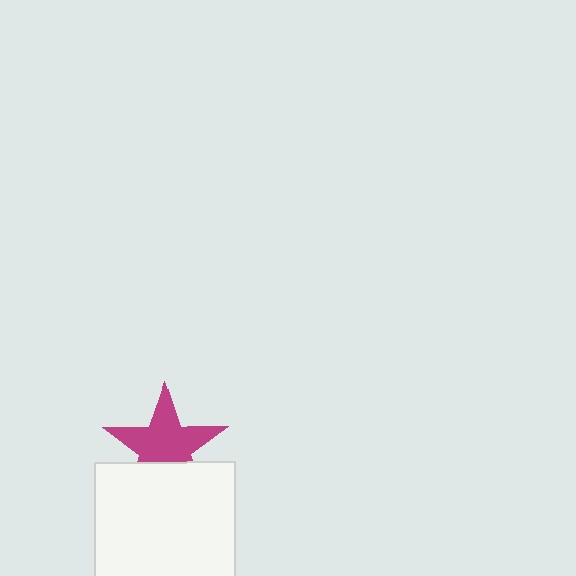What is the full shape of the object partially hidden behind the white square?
The partially hidden object is a magenta star.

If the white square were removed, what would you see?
You would see the complete magenta star.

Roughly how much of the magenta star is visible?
Most of it is visible (roughly 70%).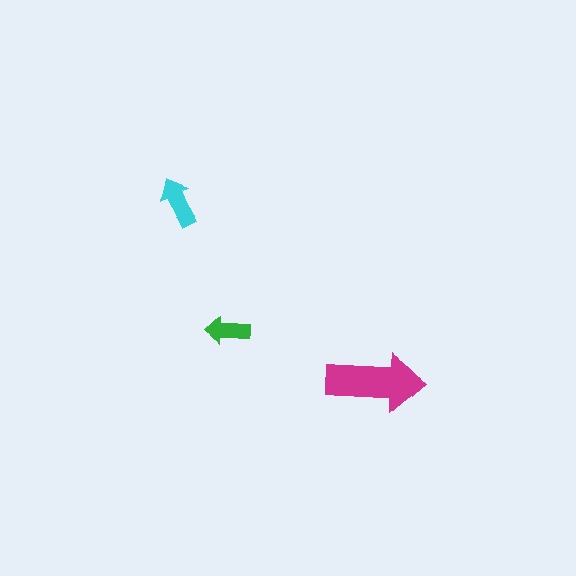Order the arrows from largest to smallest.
the magenta one, the cyan one, the green one.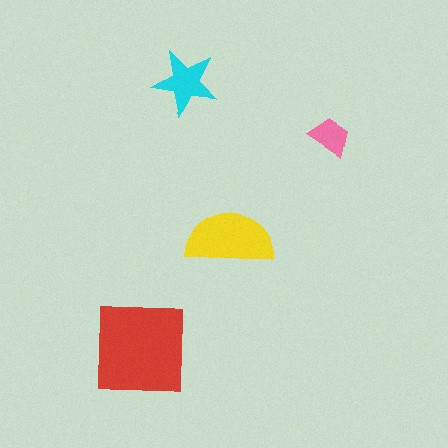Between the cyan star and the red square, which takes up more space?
The red square.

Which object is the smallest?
The pink trapezoid.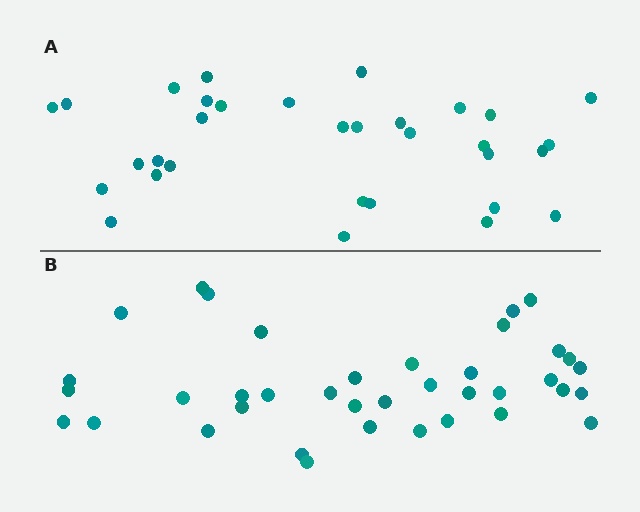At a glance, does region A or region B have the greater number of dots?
Region B (the bottom region) has more dots.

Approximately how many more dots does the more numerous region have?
Region B has about 6 more dots than region A.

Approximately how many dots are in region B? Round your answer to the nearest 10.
About 40 dots. (The exact count is 38, which rounds to 40.)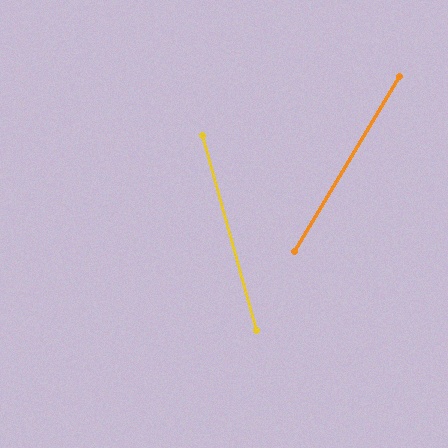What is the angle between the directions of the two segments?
Approximately 46 degrees.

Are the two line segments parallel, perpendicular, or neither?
Neither parallel nor perpendicular — they differ by about 46°.